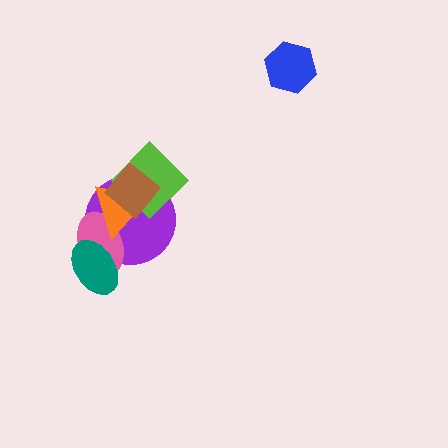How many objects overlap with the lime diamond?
3 objects overlap with the lime diamond.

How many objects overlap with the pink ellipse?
3 objects overlap with the pink ellipse.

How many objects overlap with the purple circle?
5 objects overlap with the purple circle.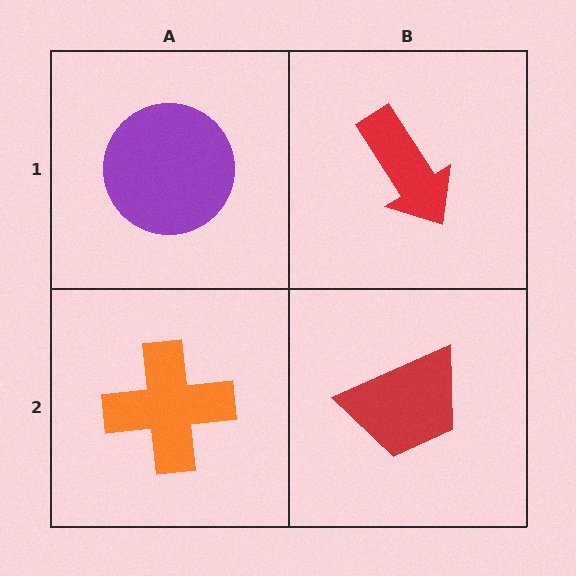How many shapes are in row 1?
2 shapes.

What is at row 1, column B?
A red arrow.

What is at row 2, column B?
A red trapezoid.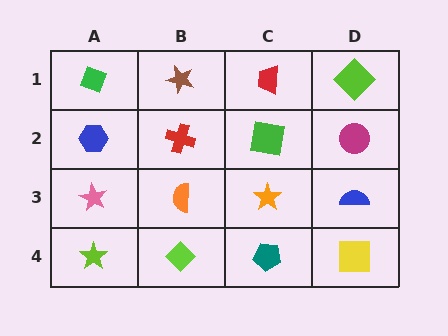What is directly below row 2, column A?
A pink star.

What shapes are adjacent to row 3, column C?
A green square (row 2, column C), a teal pentagon (row 4, column C), an orange semicircle (row 3, column B), a blue semicircle (row 3, column D).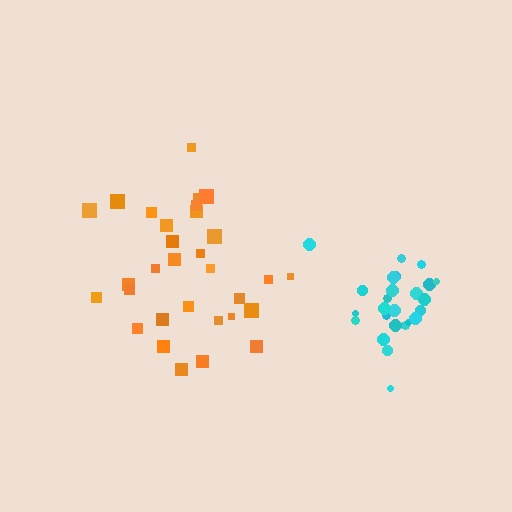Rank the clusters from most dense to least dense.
cyan, orange.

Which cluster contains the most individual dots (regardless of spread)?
Orange (31).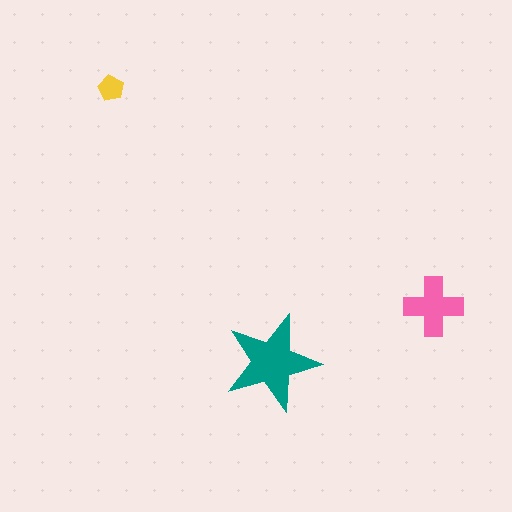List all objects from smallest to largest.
The yellow pentagon, the pink cross, the teal star.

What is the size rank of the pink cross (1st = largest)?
2nd.